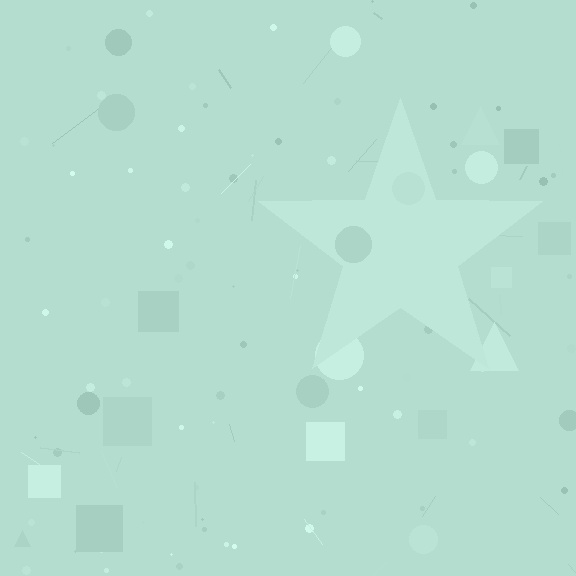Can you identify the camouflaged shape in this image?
The camouflaged shape is a star.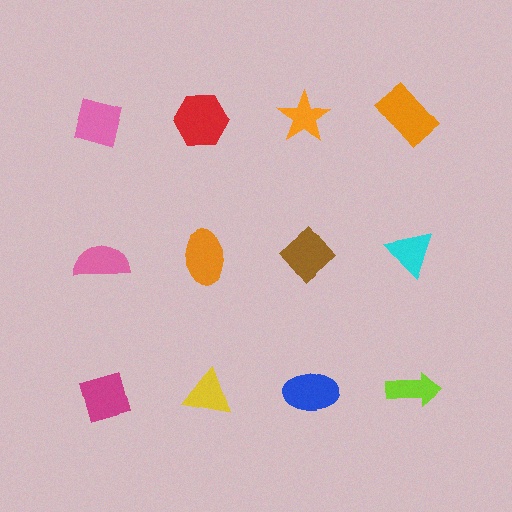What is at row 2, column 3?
A brown diamond.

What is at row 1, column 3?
An orange star.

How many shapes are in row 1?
4 shapes.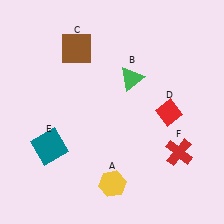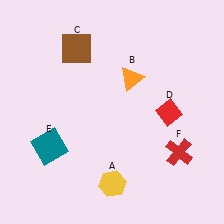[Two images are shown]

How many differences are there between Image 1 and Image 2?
There is 1 difference between the two images.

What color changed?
The triangle (B) changed from green in Image 1 to orange in Image 2.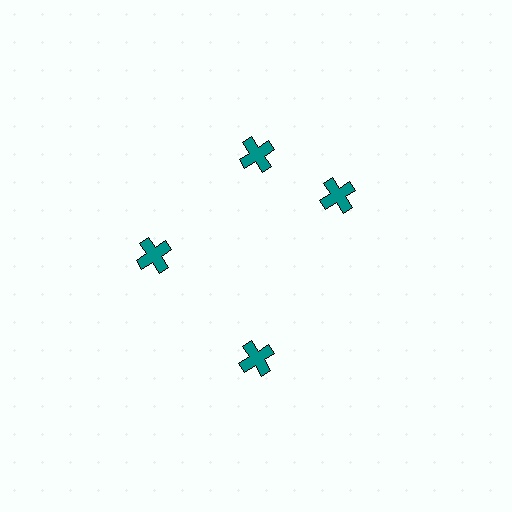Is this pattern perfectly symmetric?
No. The 4 teal crosses are arranged in a ring, but one element near the 3 o'clock position is rotated out of alignment along the ring, breaking the 4-fold rotational symmetry.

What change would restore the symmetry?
The symmetry would be restored by rotating it back into even spacing with its neighbors so that all 4 crosses sit at equal angles and equal distance from the center.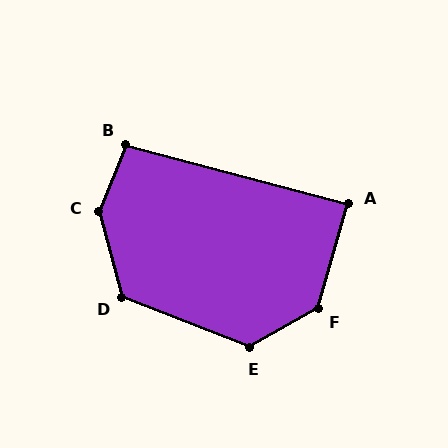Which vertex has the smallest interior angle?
A, at approximately 89 degrees.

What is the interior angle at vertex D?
Approximately 126 degrees (obtuse).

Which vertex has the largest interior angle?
C, at approximately 143 degrees.